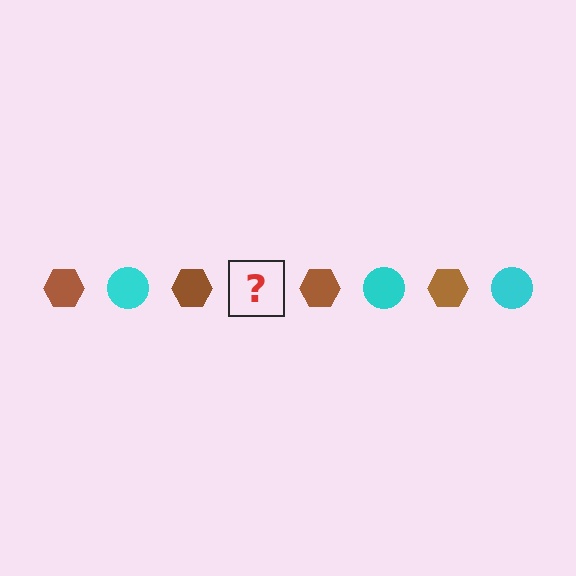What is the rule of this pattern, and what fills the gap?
The rule is that the pattern alternates between brown hexagon and cyan circle. The gap should be filled with a cyan circle.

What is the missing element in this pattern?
The missing element is a cyan circle.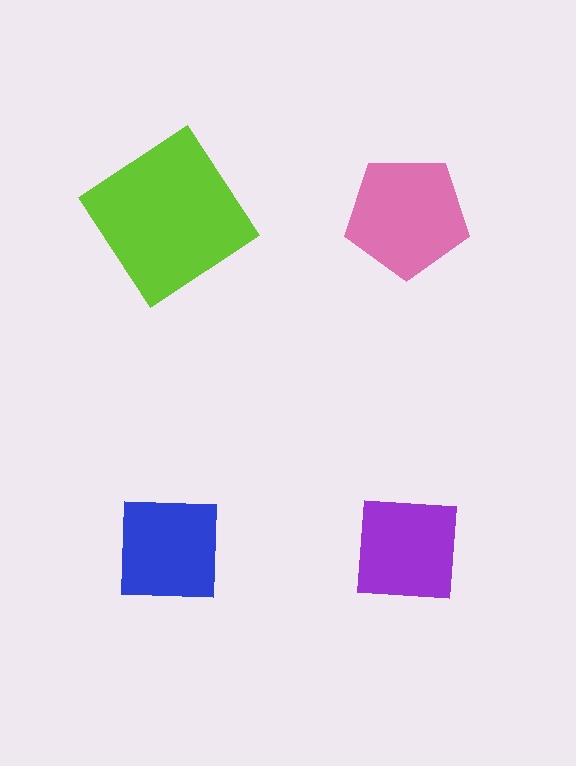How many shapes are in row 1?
2 shapes.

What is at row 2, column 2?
A purple square.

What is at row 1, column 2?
A pink pentagon.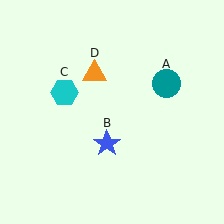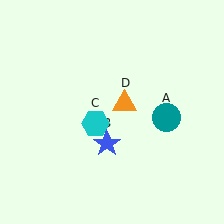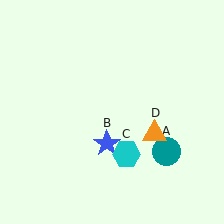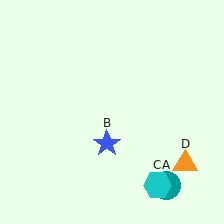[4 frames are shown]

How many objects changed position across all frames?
3 objects changed position: teal circle (object A), cyan hexagon (object C), orange triangle (object D).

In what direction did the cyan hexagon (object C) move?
The cyan hexagon (object C) moved down and to the right.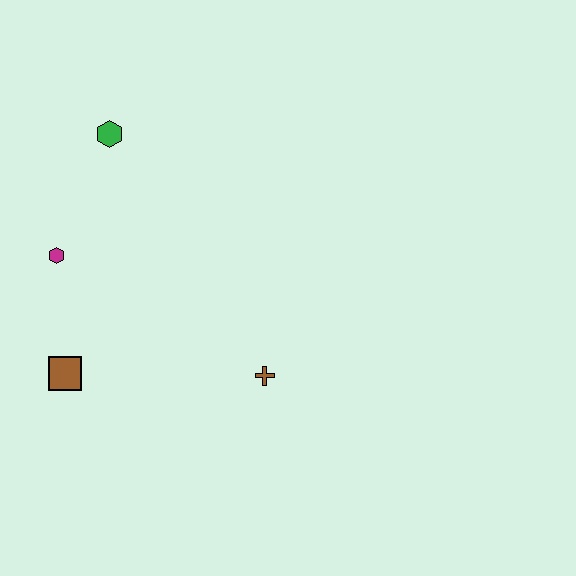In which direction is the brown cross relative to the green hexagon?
The brown cross is below the green hexagon.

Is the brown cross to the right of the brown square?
Yes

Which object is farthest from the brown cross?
The green hexagon is farthest from the brown cross.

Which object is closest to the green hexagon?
The magenta hexagon is closest to the green hexagon.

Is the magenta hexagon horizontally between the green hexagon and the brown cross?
No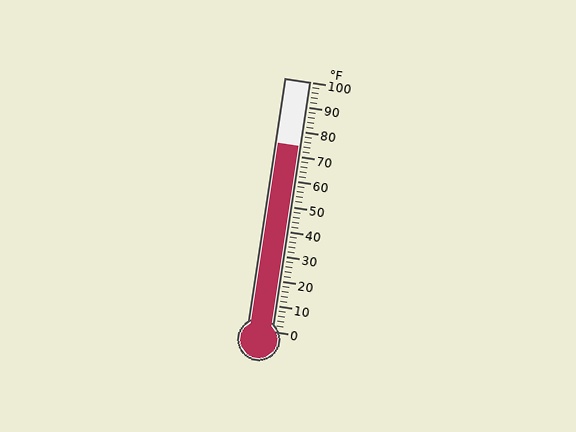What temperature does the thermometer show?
The thermometer shows approximately 74°F.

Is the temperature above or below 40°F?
The temperature is above 40°F.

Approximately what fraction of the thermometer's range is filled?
The thermometer is filled to approximately 75% of its range.